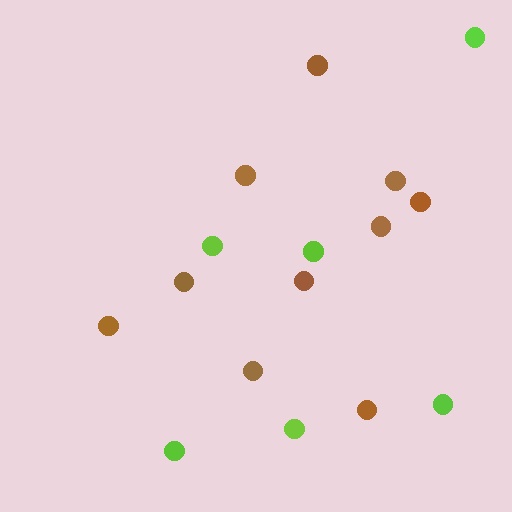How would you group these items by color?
There are 2 groups: one group of brown circles (10) and one group of lime circles (6).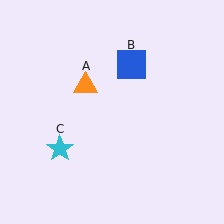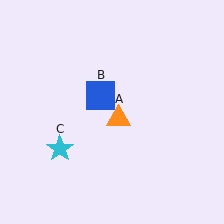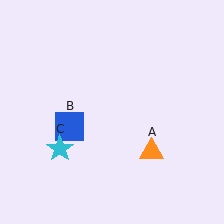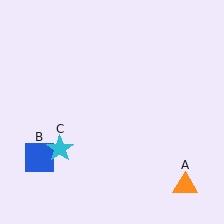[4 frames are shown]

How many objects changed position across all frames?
2 objects changed position: orange triangle (object A), blue square (object B).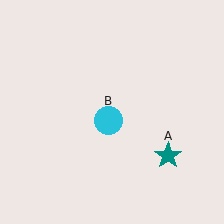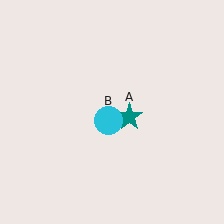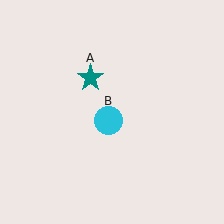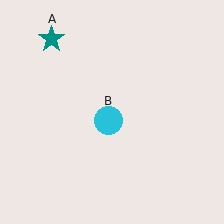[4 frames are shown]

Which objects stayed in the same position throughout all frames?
Cyan circle (object B) remained stationary.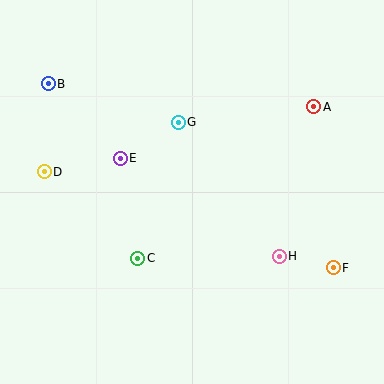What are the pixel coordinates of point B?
Point B is at (48, 84).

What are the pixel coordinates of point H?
Point H is at (279, 257).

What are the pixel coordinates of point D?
Point D is at (44, 172).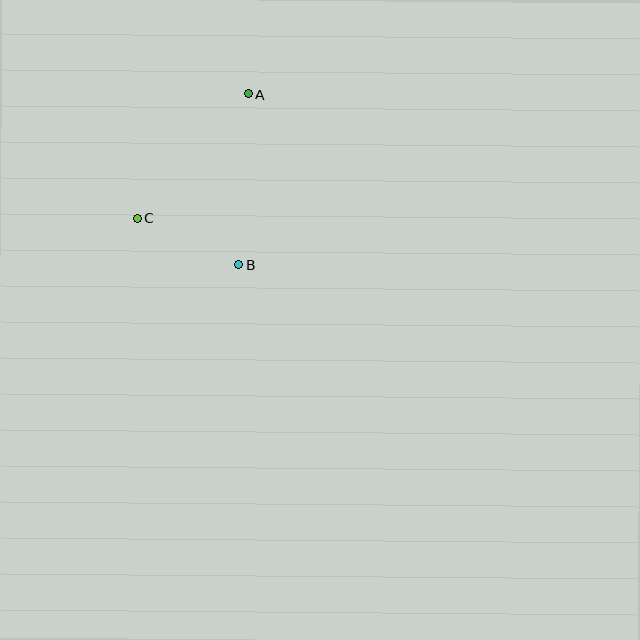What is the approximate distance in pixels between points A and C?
The distance between A and C is approximately 166 pixels.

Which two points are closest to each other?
Points B and C are closest to each other.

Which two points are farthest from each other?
Points A and B are farthest from each other.